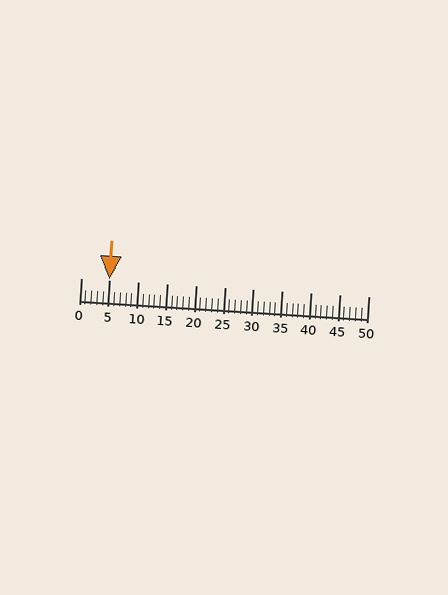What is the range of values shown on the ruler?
The ruler shows values from 0 to 50.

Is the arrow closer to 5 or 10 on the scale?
The arrow is closer to 5.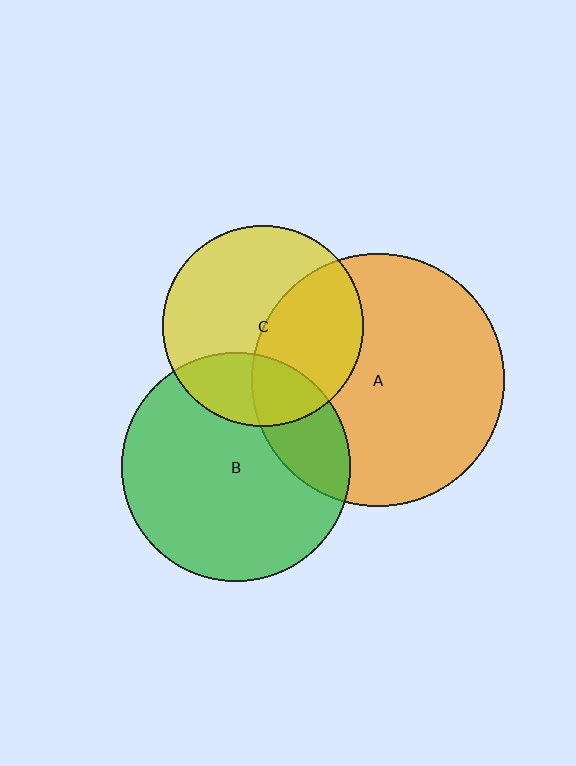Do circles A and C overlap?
Yes.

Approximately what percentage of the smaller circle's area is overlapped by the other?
Approximately 40%.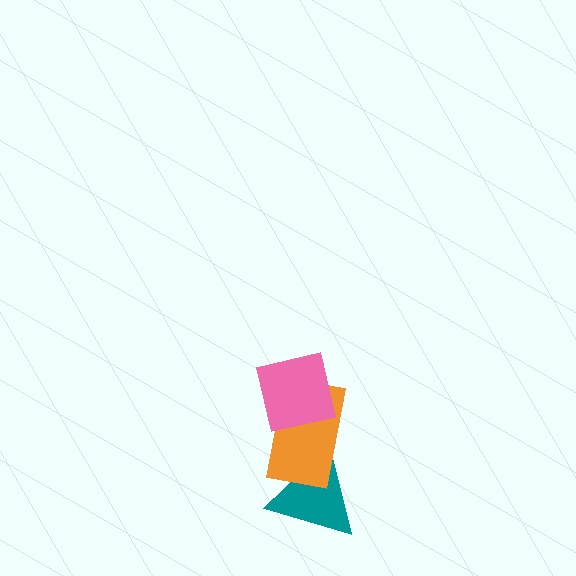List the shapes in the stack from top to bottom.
From top to bottom: the pink square, the orange rectangle, the teal triangle.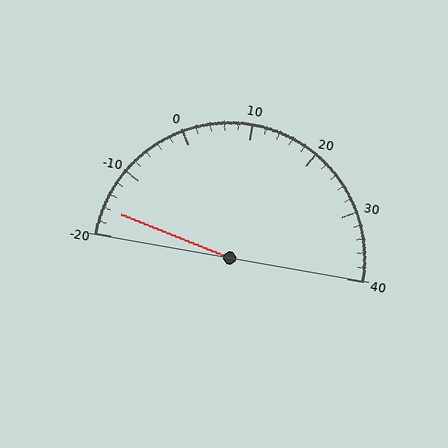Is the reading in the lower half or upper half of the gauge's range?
The reading is in the lower half of the range (-20 to 40).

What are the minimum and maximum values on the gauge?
The gauge ranges from -20 to 40.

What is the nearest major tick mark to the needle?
The nearest major tick mark is -20.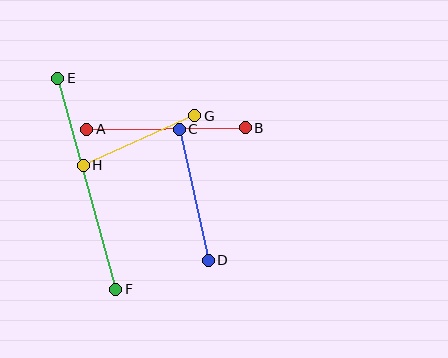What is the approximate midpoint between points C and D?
The midpoint is at approximately (194, 195) pixels.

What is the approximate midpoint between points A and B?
The midpoint is at approximately (166, 128) pixels.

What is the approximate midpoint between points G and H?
The midpoint is at approximately (139, 140) pixels.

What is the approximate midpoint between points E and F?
The midpoint is at approximately (87, 184) pixels.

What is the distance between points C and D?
The distance is approximately 134 pixels.